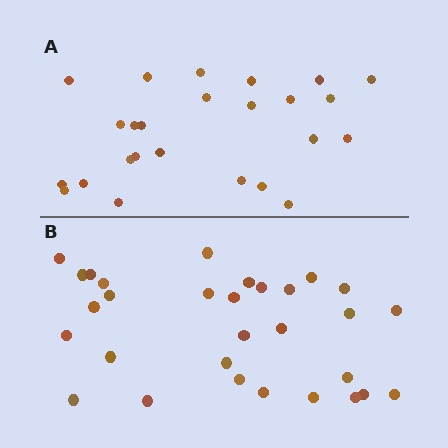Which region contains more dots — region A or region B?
Region B (the bottom region) has more dots.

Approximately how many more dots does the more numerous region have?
Region B has about 5 more dots than region A.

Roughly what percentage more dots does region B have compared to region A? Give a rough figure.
About 20% more.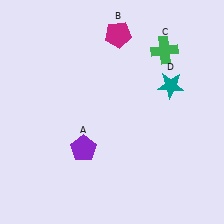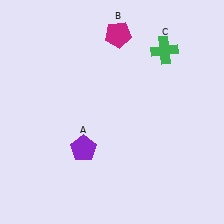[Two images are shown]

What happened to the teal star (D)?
The teal star (D) was removed in Image 2. It was in the top-right area of Image 1.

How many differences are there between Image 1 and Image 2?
There is 1 difference between the two images.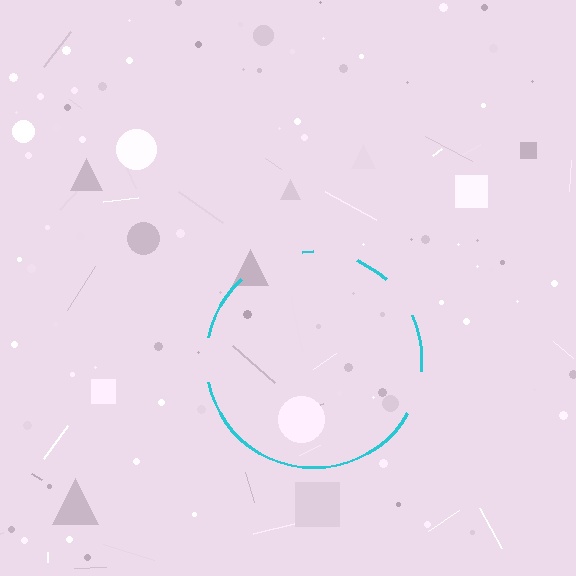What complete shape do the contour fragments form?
The contour fragments form a circle.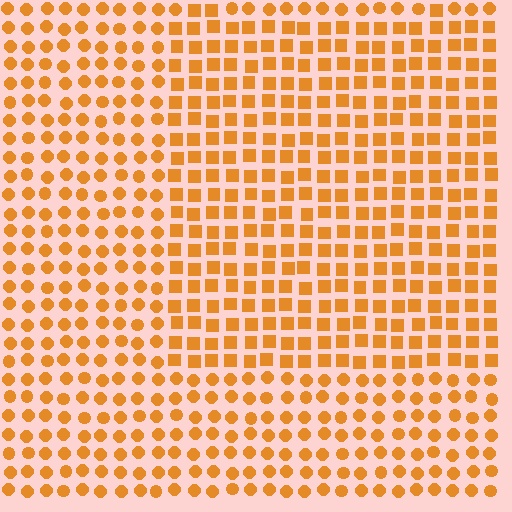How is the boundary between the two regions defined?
The boundary is defined by a change in element shape: squares inside vs. circles outside. All elements share the same color and spacing.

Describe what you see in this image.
The image is filled with small orange elements arranged in a uniform grid. A rectangle-shaped region contains squares, while the surrounding area contains circles. The boundary is defined purely by the change in element shape.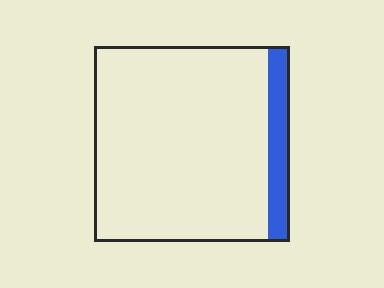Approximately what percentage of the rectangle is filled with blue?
Approximately 10%.